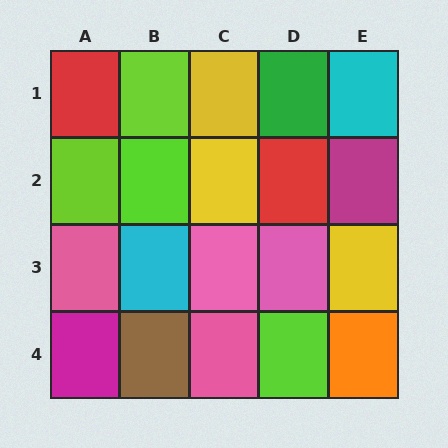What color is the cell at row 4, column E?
Orange.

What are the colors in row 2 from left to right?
Lime, lime, yellow, red, magenta.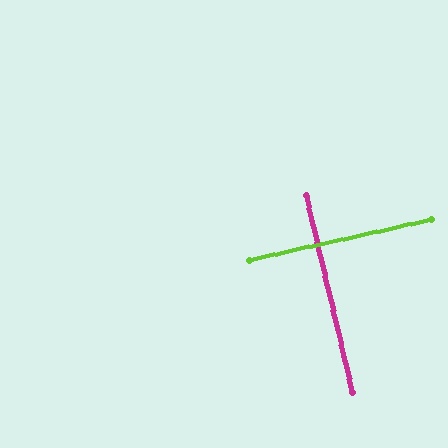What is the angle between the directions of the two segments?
Approximately 89 degrees.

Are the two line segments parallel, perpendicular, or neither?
Perpendicular — they meet at approximately 89°.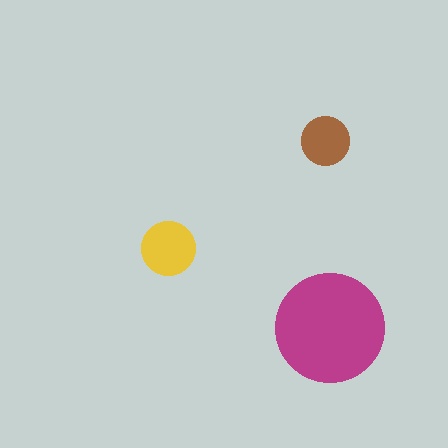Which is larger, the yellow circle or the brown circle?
The yellow one.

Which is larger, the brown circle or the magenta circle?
The magenta one.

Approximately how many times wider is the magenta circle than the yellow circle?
About 2 times wider.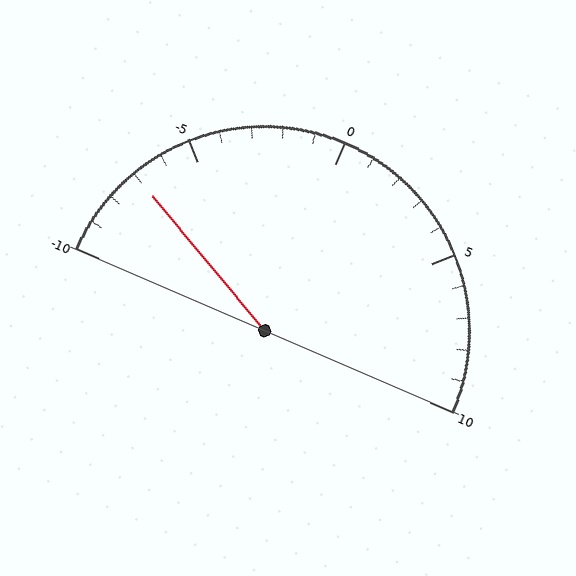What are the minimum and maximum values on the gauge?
The gauge ranges from -10 to 10.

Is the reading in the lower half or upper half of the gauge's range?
The reading is in the lower half of the range (-10 to 10).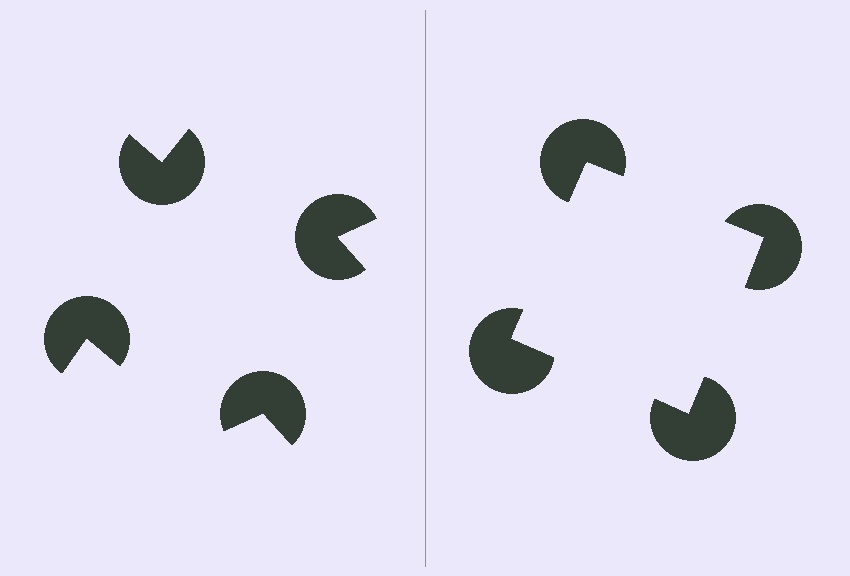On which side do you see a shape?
An illusory square appears on the right side. On the left side the wedge cuts are rotated, so no coherent shape forms.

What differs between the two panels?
The pac-man discs are positioned identically on both sides; only the wedge orientations differ. On the right they align to a square; on the left they are misaligned.